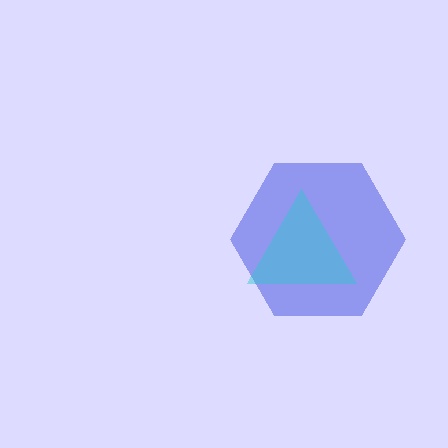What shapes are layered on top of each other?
The layered shapes are: a blue hexagon, a cyan triangle.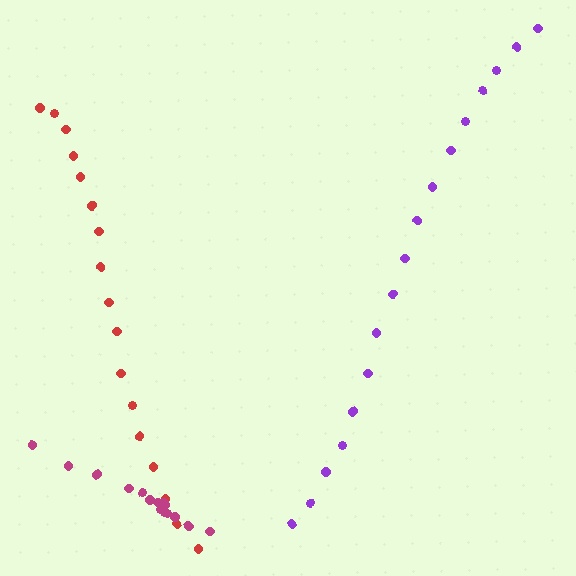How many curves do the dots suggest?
There are 3 distinct paths.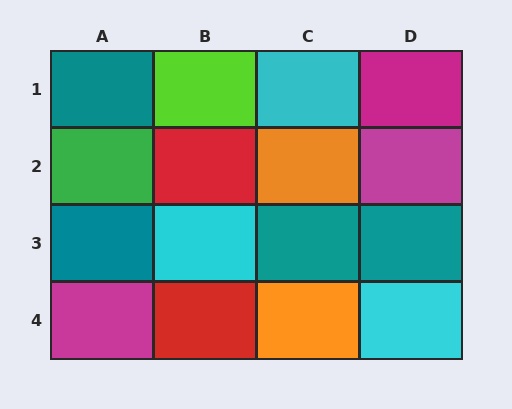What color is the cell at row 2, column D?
Magenta.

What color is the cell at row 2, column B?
Red.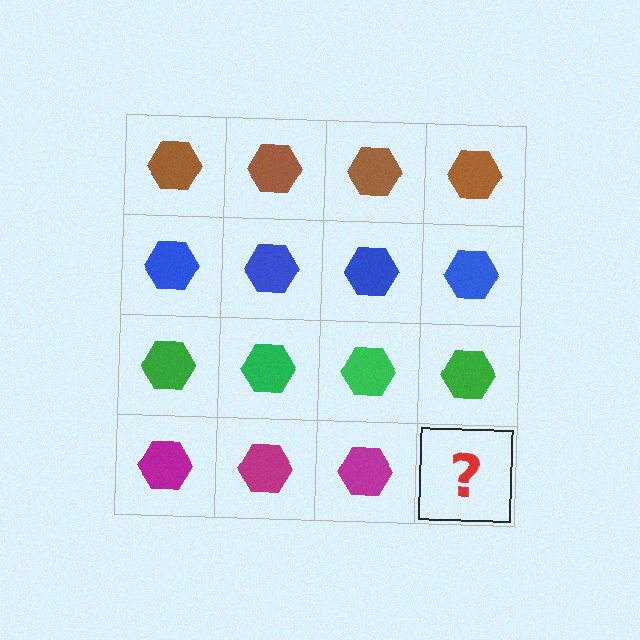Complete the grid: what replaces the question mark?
The question mark should be replaced with a magenta hexagon.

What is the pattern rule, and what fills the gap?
The rule is that each row has a consistent color. The gap should be filled with a magenta hexagon.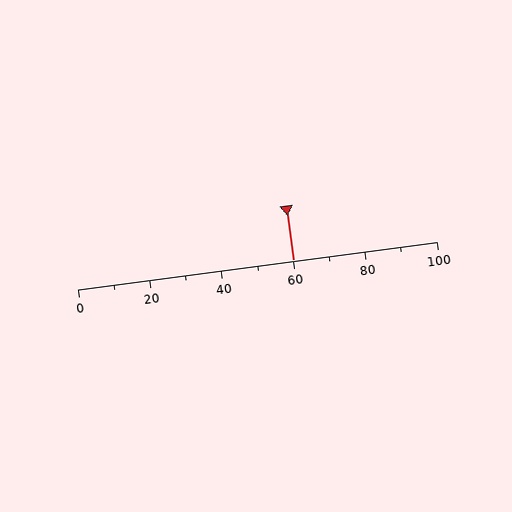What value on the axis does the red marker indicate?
The marker indicates approximately 60.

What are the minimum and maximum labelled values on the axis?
The axis runs from 0 to 100.